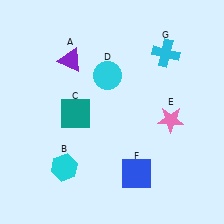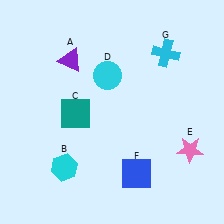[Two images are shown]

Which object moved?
The pink star (E) moved down.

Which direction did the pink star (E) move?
The pink star (E) moved down.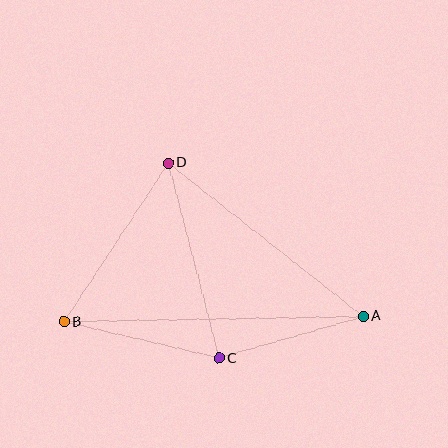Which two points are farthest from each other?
Points A and B are farthest from each other.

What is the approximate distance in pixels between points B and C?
The distance between B and C is approximately 159 pixels.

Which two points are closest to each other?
Points A and C are closest to each other.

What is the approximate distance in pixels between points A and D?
The distance between A and D is approximately 248 pixels.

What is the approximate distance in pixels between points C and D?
The distance between C and D is approximately 202 pixels.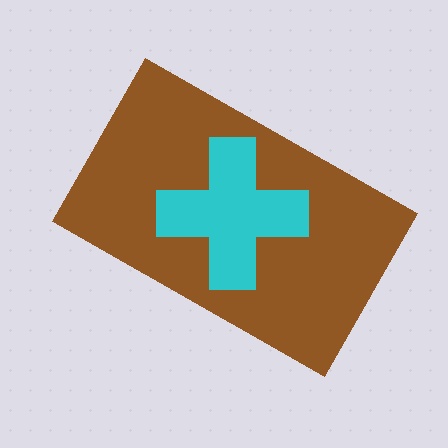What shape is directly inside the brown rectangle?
The cyan cross.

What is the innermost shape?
The cyan cross.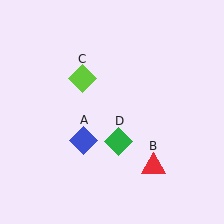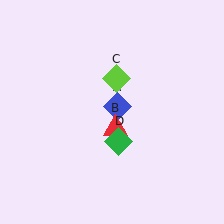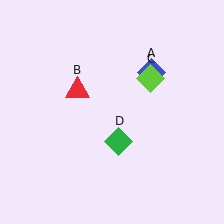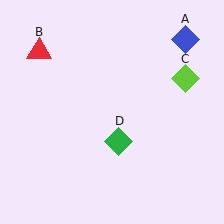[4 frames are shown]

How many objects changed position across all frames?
3 objects changed position: blue diamond (object A), red triangle (object B), lime diamond (object C).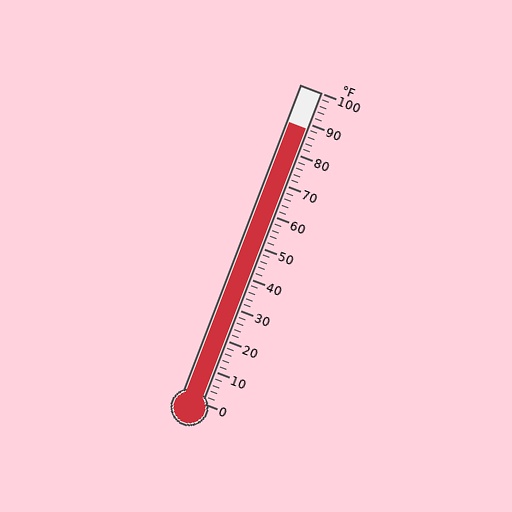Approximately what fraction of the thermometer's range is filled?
The thermometer is filled to approximately 90% of its range.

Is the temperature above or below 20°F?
The temperature is above 20°F.